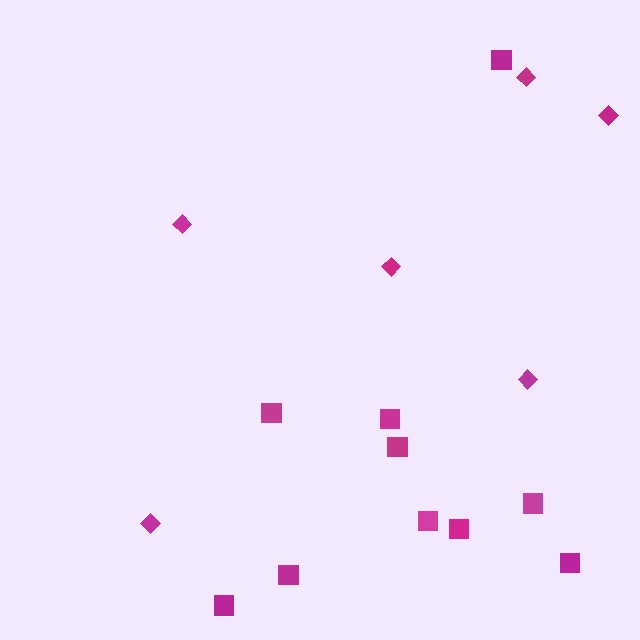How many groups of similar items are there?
There are 2 groups: one group of diamonds (6) and one group of squares (10).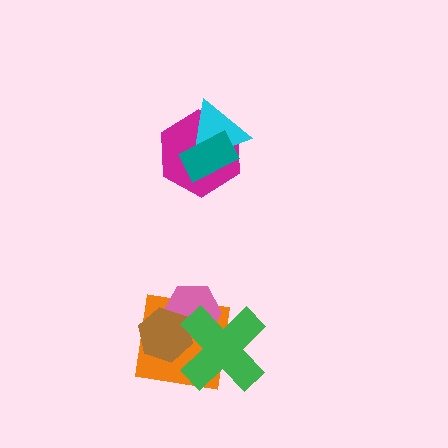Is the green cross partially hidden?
No, no other shape covers it.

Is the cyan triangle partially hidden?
Yes, it is partially covered by another shape.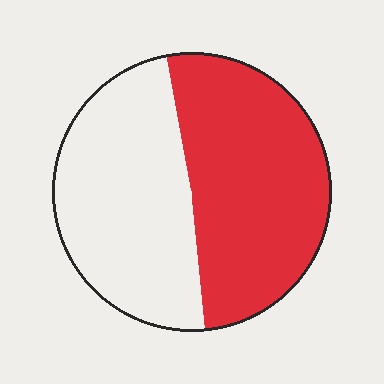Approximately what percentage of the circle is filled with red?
Approximately 50%.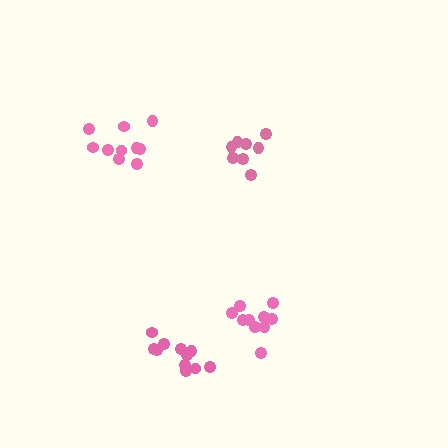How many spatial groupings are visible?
There are 4 spatial groupings.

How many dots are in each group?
Group 1: 10 dots, Group 2: 8 dots, Group 3: 10 dots, Group 4: 11 dots (39 total).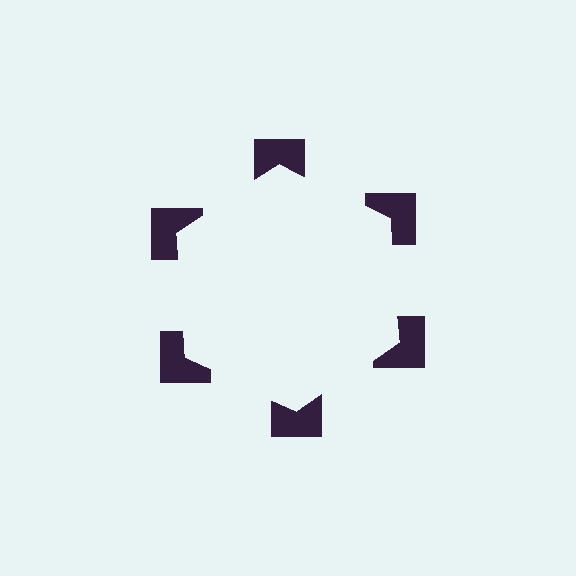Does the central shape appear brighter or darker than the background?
It typically appears slightly brighter than the background, even though no actual brightness change is drawn.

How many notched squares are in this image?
There are 6 — one at each vertex of the illusory hexagon.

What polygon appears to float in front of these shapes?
An illusory hexagon — its edges are inferred from the aligned wedge cuts in the notched squares, not physically drawn.